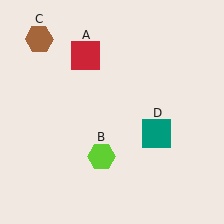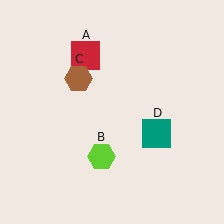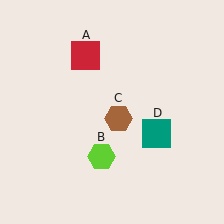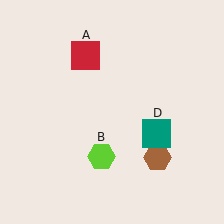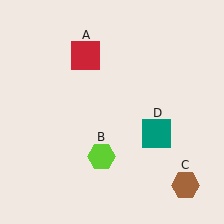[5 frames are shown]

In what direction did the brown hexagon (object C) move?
The brown hexagon (object C) moved down and to the right.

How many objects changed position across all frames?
1 object changed position: brown hexagon (object C).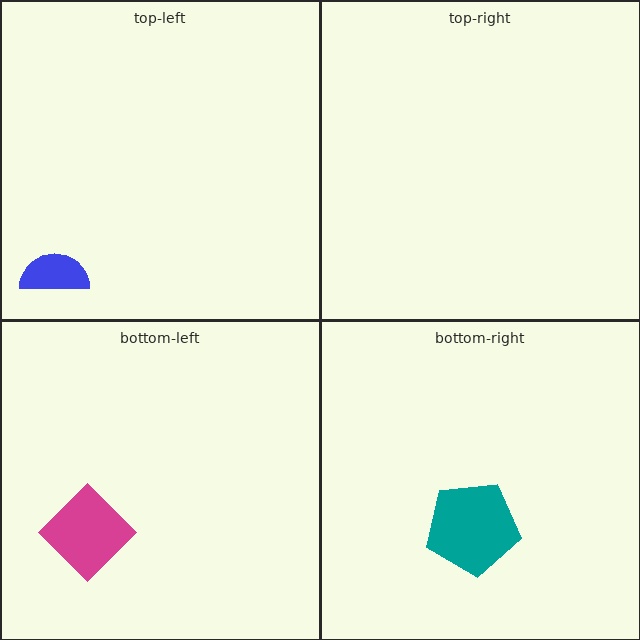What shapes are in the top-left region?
The blue semicircle.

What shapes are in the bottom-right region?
The teal pentagon.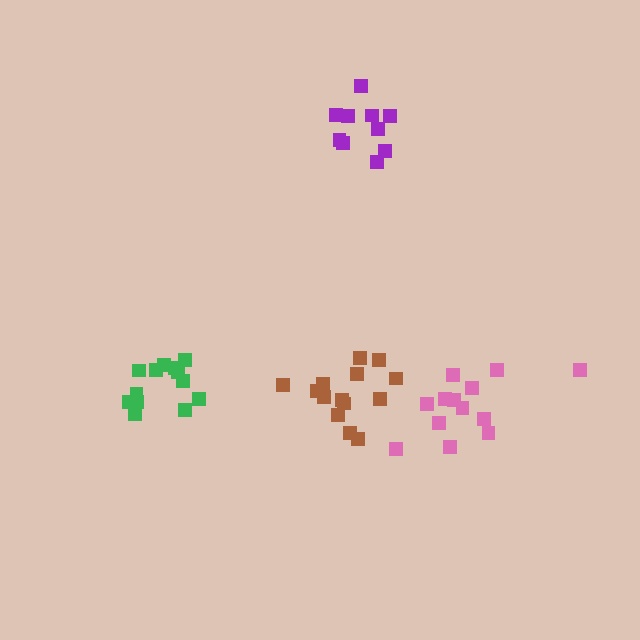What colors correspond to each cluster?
The clusters are colored: purple, brown, green, pink.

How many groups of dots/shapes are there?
There are 4 groups.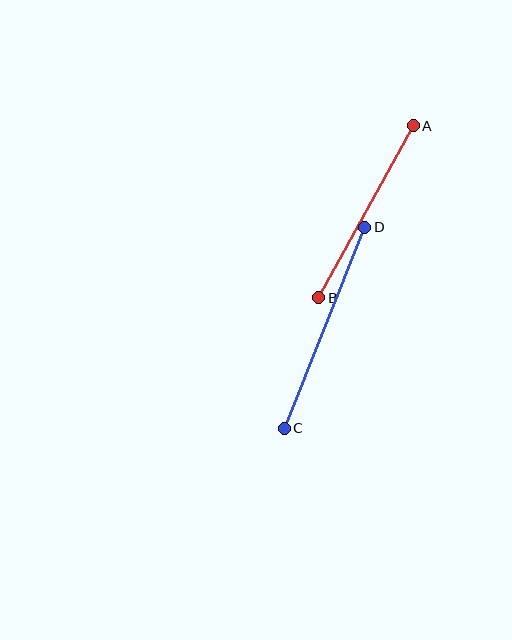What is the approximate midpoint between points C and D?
The midpoint is at approximately (324, 328) pixels.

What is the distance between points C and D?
The distance is approximately 216 pixels.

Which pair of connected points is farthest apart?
Points C and D are farthest apart.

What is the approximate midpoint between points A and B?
The midpoint is at approximately (366, 212) pixels.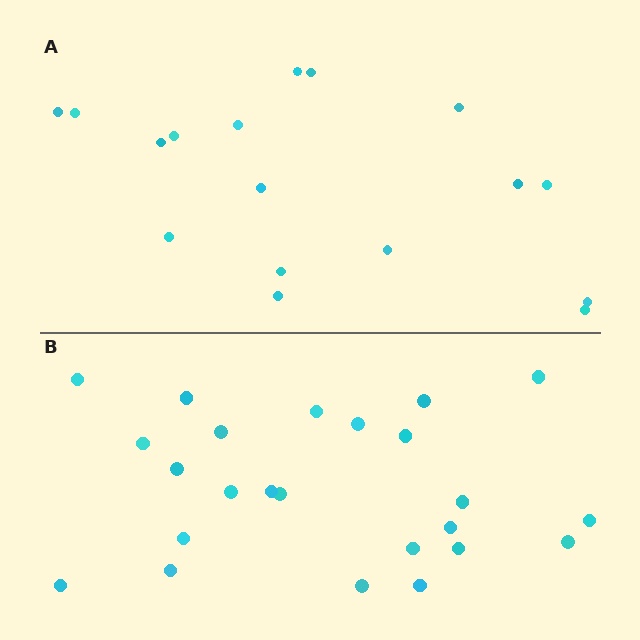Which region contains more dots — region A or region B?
Region B (the bottom region) has more dots.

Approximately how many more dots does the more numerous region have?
Region B has roughly 8 or so more dots than region A.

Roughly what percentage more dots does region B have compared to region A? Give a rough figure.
About 40% more.